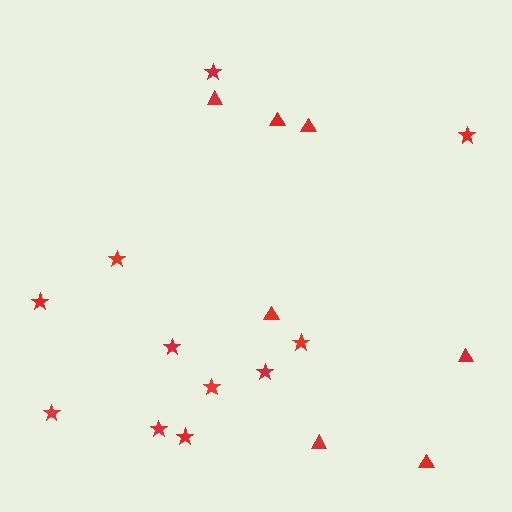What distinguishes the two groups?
There are 2 groups: one group of stars (11) and one group of triangles (7).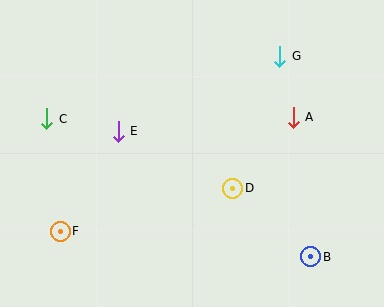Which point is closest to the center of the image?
Point D at (233, 188) is closest to the center.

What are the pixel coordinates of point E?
Point E is at (118, 131).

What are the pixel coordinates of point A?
Point A is at (293, 117).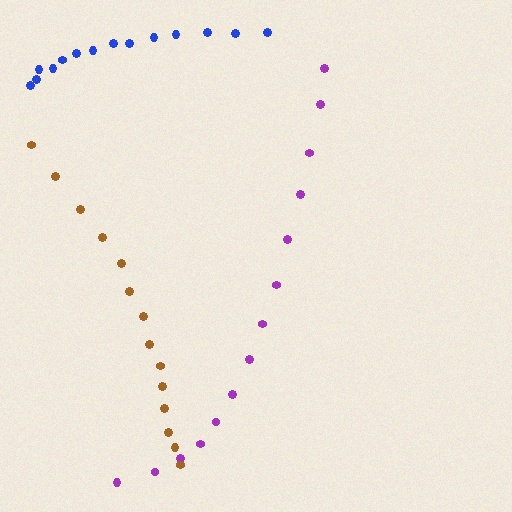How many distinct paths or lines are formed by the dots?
There are 3 distinct paths.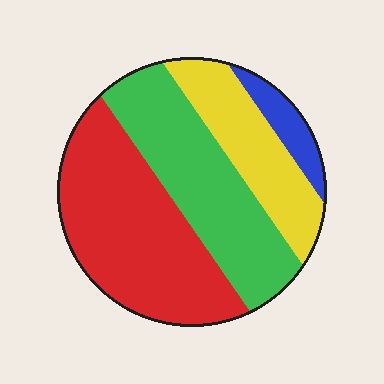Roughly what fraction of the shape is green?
Green takes up about one third (1/3) of the shape.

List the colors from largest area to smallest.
From largest to smallest: red, green, yellow, blue.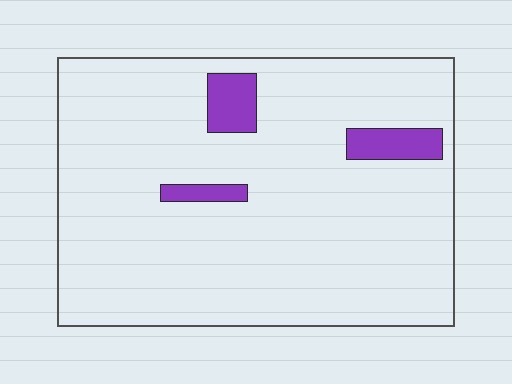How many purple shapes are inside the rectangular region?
3.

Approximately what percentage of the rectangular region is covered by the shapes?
Approximately 5%.